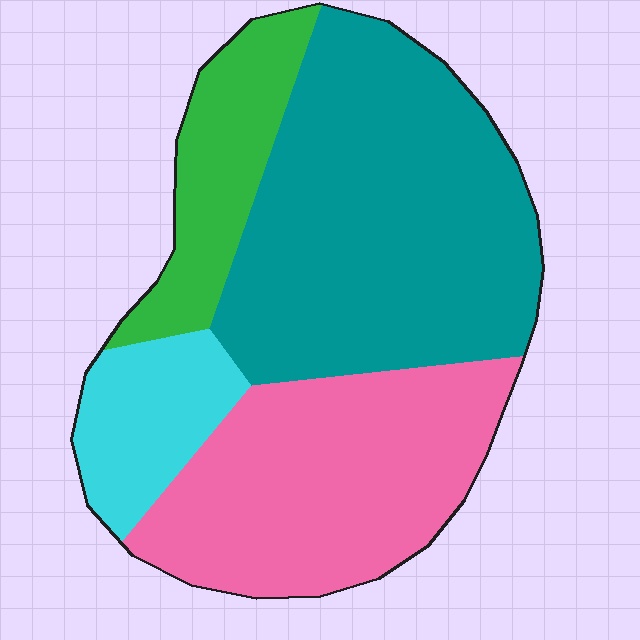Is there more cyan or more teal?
Teal.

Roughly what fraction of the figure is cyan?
Cyan covers 11% of the figure.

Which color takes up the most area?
Teal, at roughly 45%.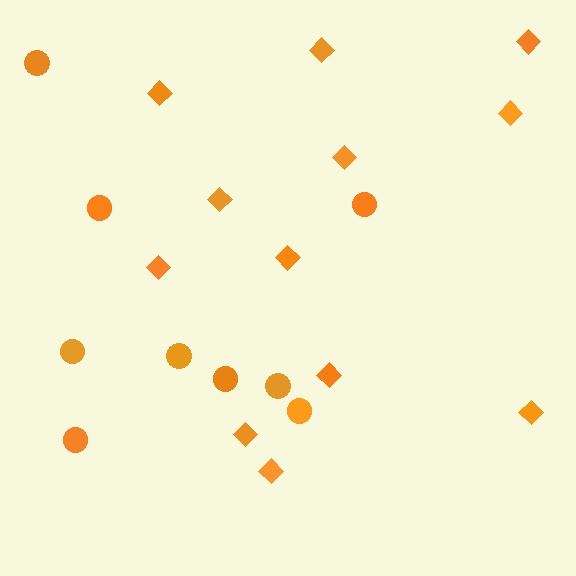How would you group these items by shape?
There are 2 groups: one group of diamonds (12) and one group of circles (9).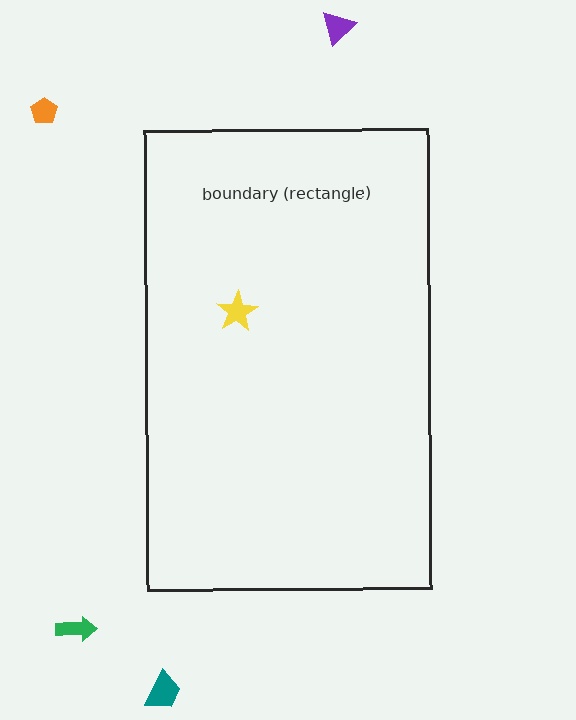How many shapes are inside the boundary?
1 inside, 4 outside.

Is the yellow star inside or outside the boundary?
Inside.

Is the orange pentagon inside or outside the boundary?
Outside.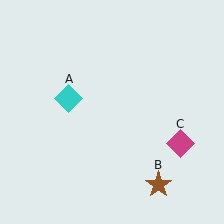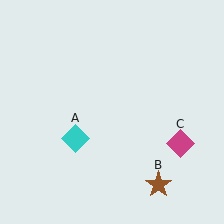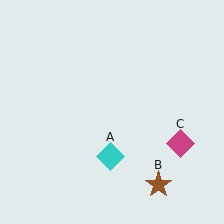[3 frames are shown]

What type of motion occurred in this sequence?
The cyan diamond (object A) rotated counterclockwise around the center of the scene.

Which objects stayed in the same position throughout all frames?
Brown star (object B) and magenta diamond (object C) remained stationary.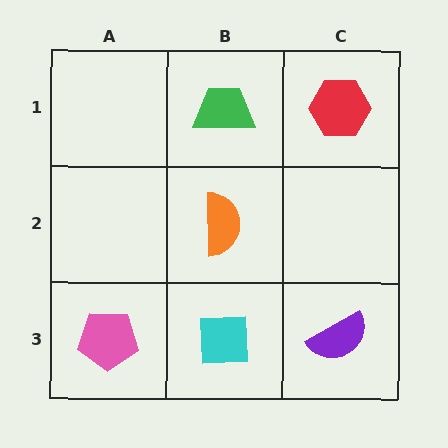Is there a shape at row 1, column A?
No, that cell is empty.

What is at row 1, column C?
A red hexagon.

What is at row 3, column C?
A purple semicircle.